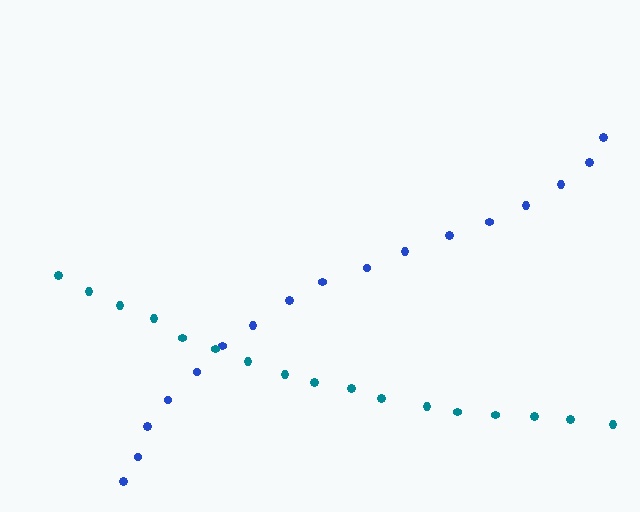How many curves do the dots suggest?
There are 2 distinct paths.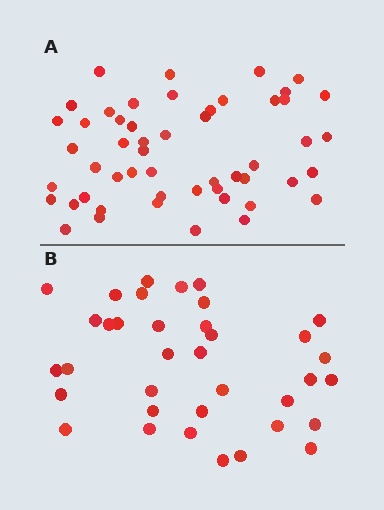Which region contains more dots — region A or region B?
Region A (the top region) has more dots.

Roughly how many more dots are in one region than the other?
Region A has approximately 15 more dots than region B.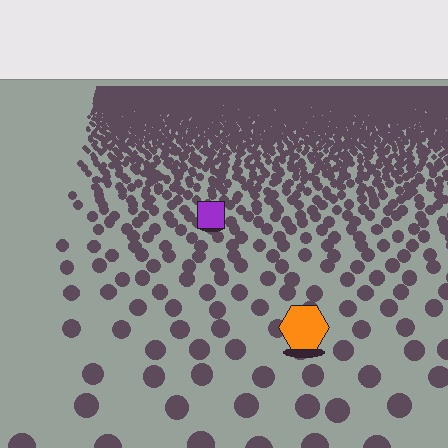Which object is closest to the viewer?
The orange hexagon is closest. The texture marks near it are larger and more spread out.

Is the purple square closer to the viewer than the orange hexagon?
No. The orange hexagon is closer — you can tell from the texture gradient: the ground texture is coarser near it.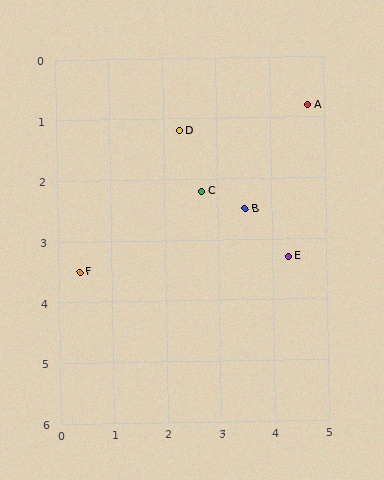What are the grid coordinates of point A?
Point A is at approximately (4.7, 0.8).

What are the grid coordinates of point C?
Point C is at approximately (2.7, 2.2).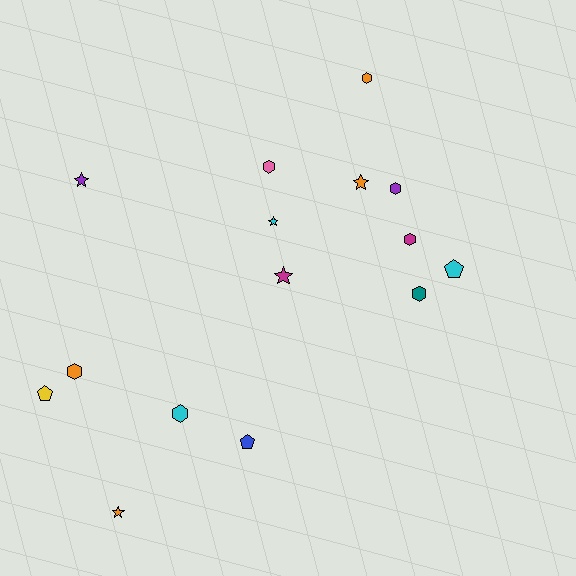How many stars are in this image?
There are 5 stars.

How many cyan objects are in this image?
There are 3 cyan objects.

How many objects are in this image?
There are 15 objects.